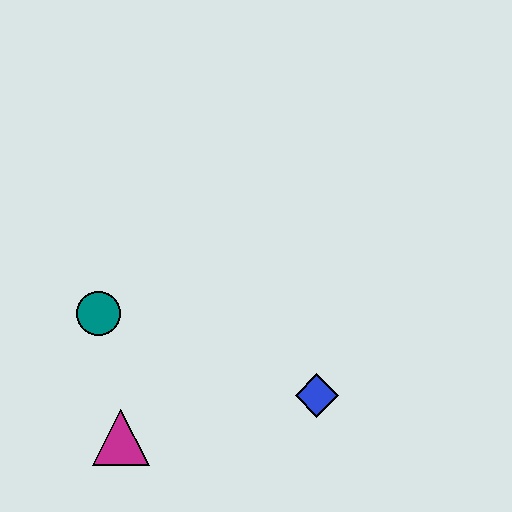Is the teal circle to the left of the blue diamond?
Yes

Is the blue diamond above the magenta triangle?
Yes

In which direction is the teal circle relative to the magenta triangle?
The teal circle is above the magenta triangle.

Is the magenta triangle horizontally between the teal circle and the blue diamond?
Yes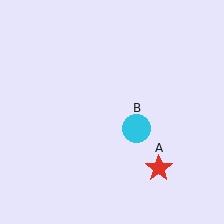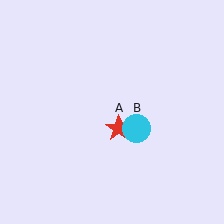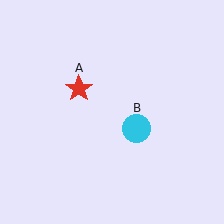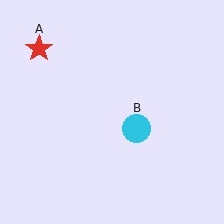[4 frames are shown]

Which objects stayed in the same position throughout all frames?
Cyan circle (object B) remained stationary.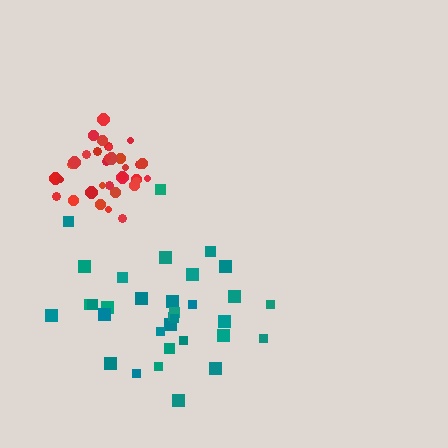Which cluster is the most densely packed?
Red.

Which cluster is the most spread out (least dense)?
Teal.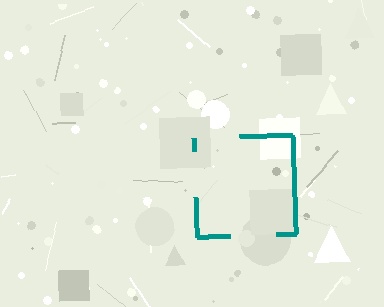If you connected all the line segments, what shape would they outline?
They would outline a square.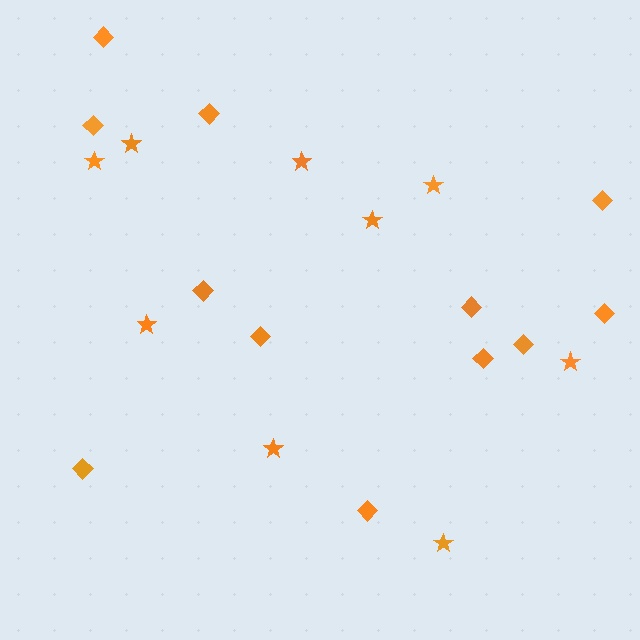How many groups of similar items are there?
There are 2 groups: one group of diamonds (12) and one group of stars (9).